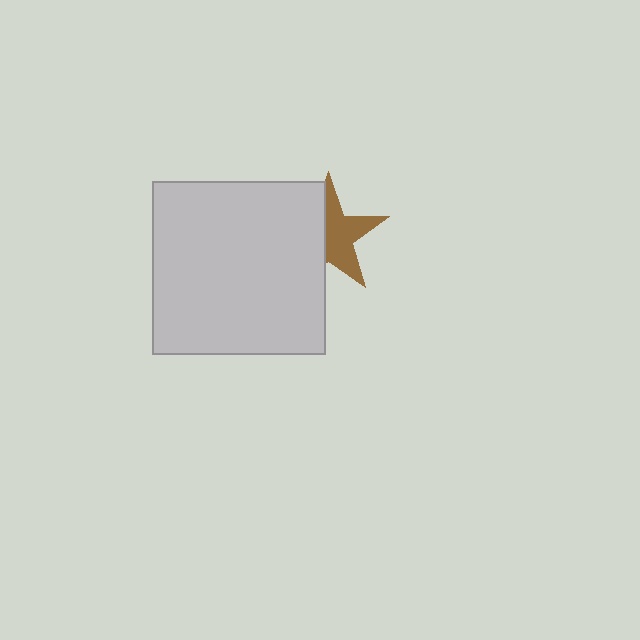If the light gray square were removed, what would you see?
You would see the complete brown star.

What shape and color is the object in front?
The object in front is a light gray square.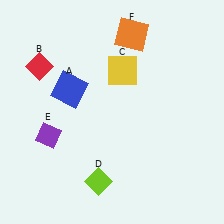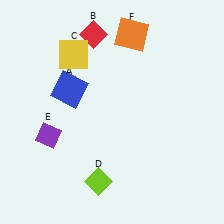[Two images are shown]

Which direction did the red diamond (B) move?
The red diamond (B) moved right.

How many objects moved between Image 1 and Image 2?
2 objects moved between the two images.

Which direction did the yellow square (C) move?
The yellow square (C) moved left.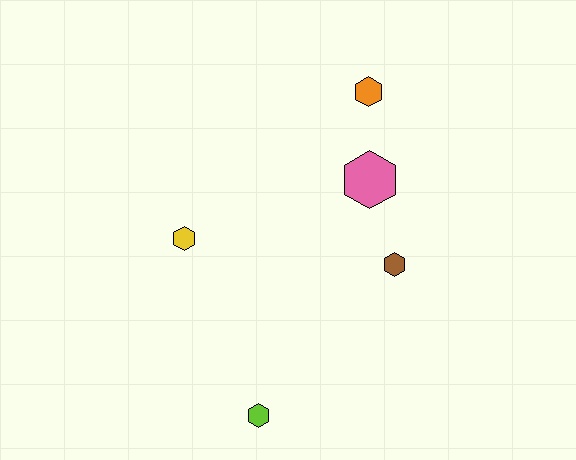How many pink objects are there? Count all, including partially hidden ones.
There is 1 pink object.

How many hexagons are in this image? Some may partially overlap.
There are 5 hexagons.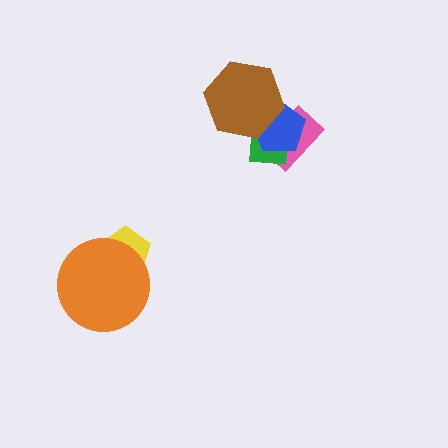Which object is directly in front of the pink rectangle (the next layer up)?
The green square is directly in front of the pink rectangle.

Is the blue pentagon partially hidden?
Yes, it is partially covered by another shape.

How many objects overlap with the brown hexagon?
3 objects overlap with the brown hexagon.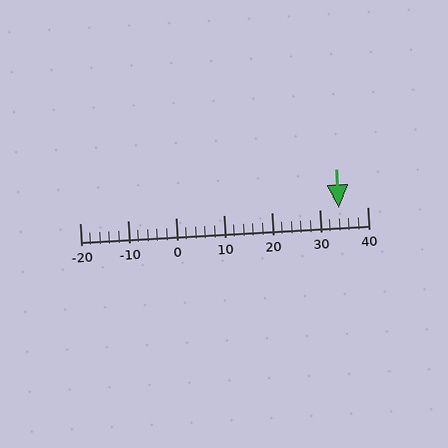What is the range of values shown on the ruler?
The ruler shows values from -20 to 40.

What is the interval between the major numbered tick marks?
The major tick marks are spaced 10 units apart.